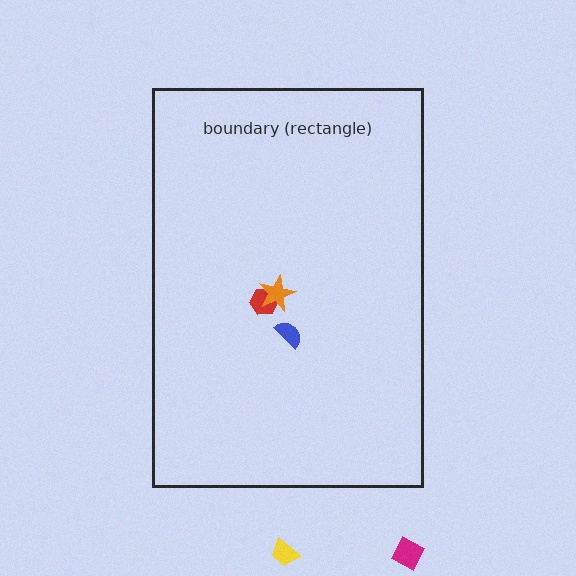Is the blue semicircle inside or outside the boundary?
Inside.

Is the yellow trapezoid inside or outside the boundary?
Outside.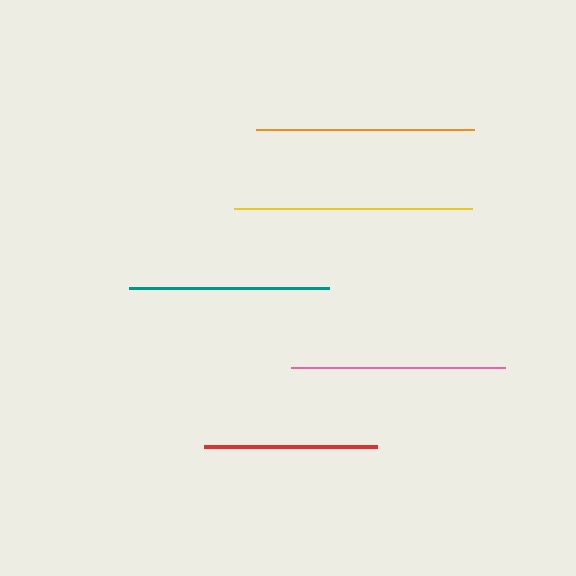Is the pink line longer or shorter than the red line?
The pink line is longer than the red line.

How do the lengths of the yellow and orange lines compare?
The yellow and orange lines are approximately the same length.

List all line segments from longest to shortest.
From longest to shortest: yellow, orange, pink, teal, red.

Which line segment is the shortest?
The red line is the shortest at approximately 173 pixels.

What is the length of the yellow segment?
The yellow segment is approximately 238 pixels long.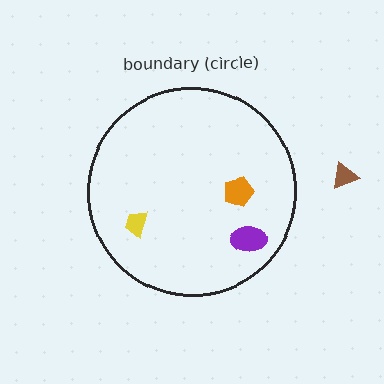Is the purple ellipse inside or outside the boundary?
Inside.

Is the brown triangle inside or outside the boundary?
Outside.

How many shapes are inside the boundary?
3 inside, 1 outside.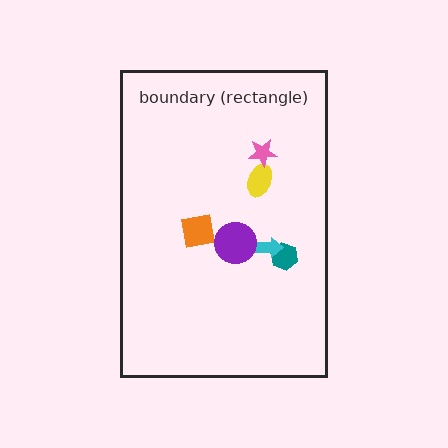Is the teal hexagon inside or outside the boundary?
Inside.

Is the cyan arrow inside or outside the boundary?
Inside.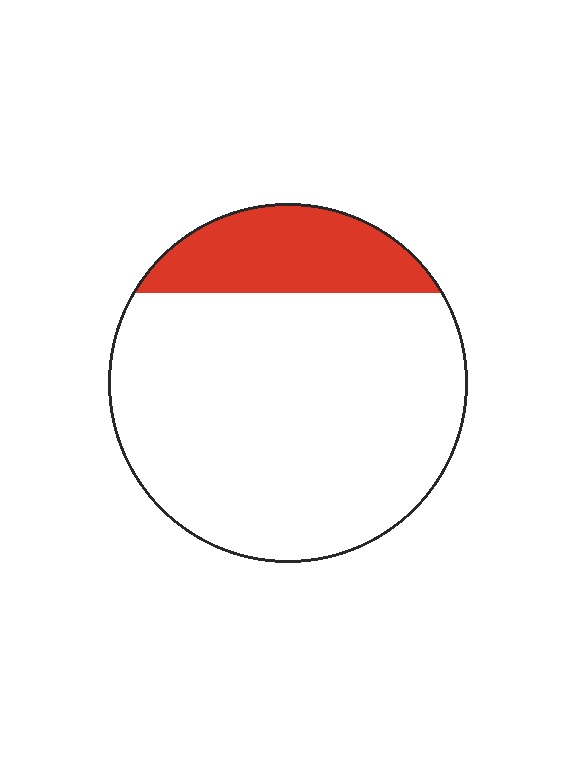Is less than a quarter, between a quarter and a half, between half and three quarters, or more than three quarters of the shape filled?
Less than a quarter.